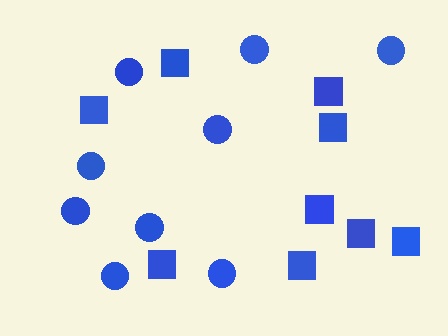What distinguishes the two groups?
There are 2 groups: one group of circles (9) and one group of squares (9).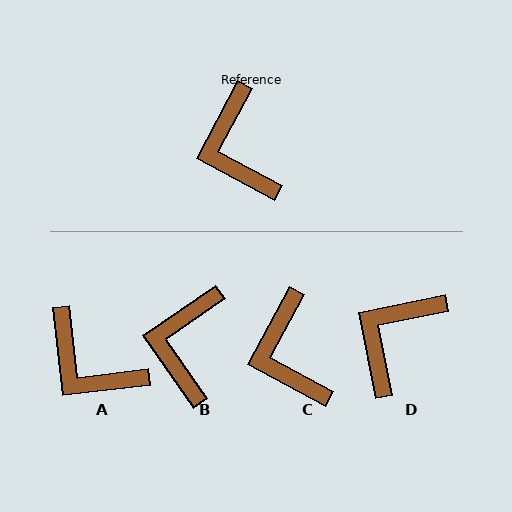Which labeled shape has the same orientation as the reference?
C.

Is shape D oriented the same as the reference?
No, it is off by about 50 degrees.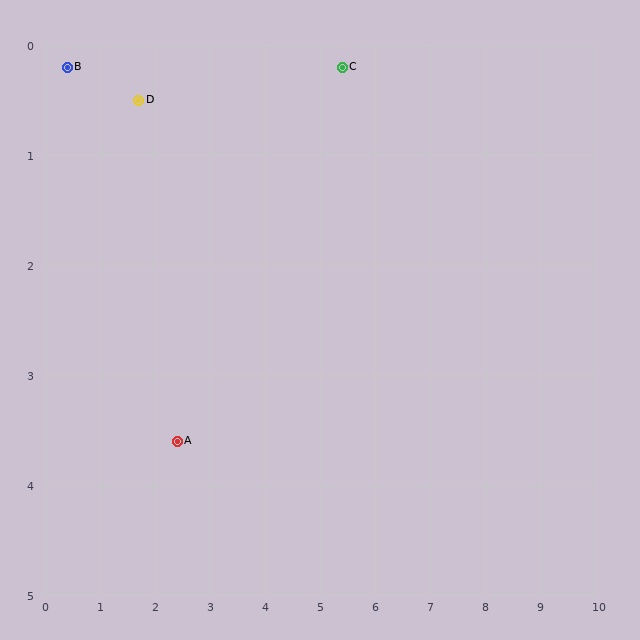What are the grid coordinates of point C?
Point C is at approximately (5.4, 0.2).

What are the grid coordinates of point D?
Point D is at approximately (1.7, 0.5).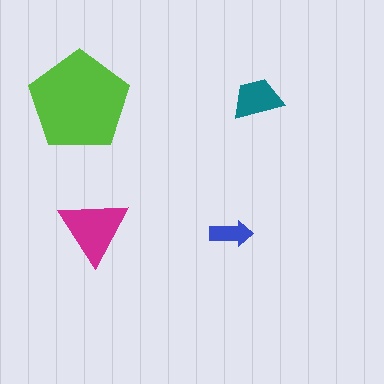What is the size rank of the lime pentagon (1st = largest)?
1st.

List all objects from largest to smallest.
The lime pentagon, the magenta triangle, the teal trapezoid, the blue arrow.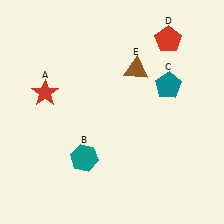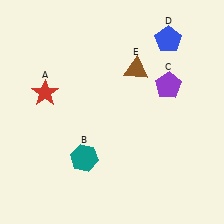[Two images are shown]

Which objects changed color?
C changed from teal to purple. D changed from red to blue.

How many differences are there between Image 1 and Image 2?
There are 2 differences between the two images.